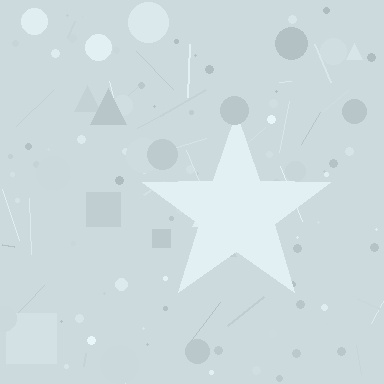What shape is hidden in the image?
A star is hidden in the image.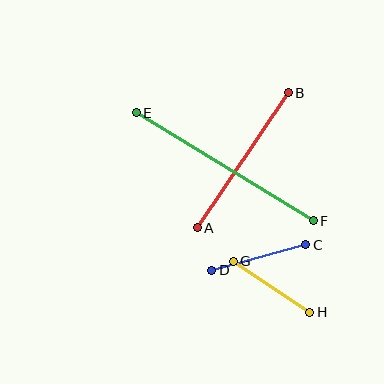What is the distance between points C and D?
The distance is approximately 98 pixels.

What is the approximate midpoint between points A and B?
The midpoint is at approximately (243, 160) pixels.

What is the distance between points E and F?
The distance is approximately 207 pixels.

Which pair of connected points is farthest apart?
Points E and F are farthest apart.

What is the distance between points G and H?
The distance is approximately 92 pixels.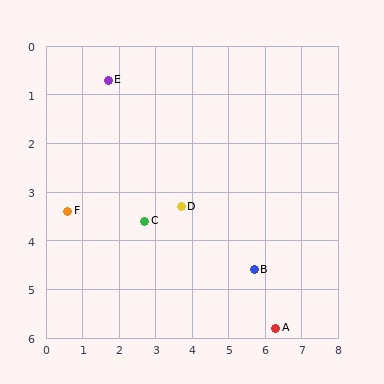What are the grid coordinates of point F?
Point F is at approximately (0.6, 3.4).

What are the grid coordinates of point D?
Point D is at approximately (3.7, 3.3).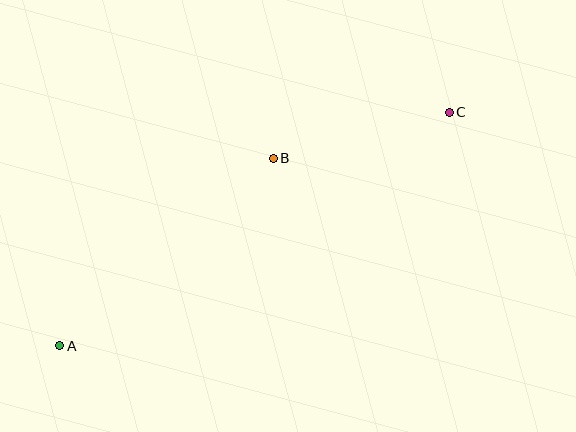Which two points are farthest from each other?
Points A and C are farthest from each other.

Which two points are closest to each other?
Points B and C are closest to each other.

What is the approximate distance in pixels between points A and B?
The distance between A and B is approximately 285 pixels.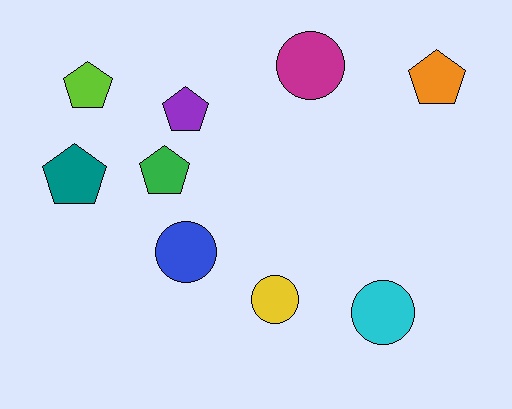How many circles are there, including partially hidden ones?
There are 4 circles.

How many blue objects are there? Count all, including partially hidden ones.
There is 1 blue object.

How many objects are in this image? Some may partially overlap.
There are 9 objects.